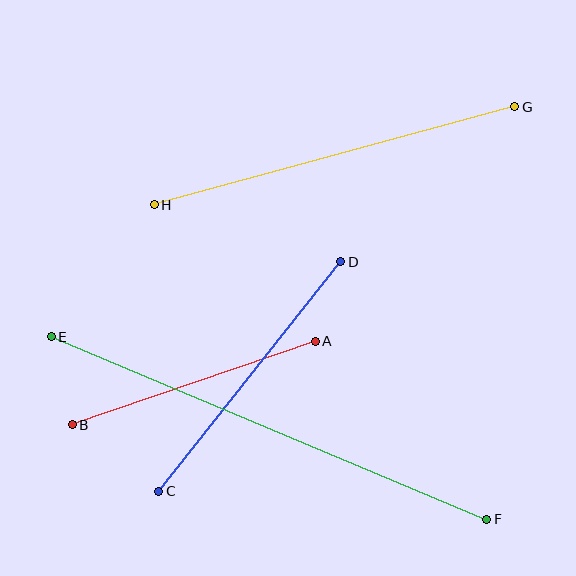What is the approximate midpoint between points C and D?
The midpoint is at approximately (250, 377) pixels.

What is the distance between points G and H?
The distance is approximately 373 pixels.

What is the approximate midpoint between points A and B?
The midpoint is at approximately (194, 383) pixels.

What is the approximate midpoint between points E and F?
The midpoint is at approximately (269, 428) pixels.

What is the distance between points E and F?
The distance is approximately 472 pixels.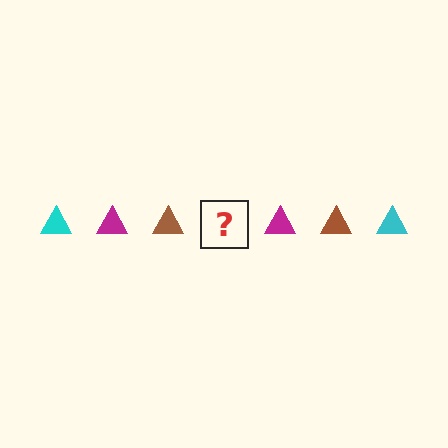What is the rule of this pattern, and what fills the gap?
The rule is that the pattern cycles through cyan, magenta, brown triangles. The gap should be filled with a cyan triangle.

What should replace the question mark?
The question mark should be replaced with a cyan triangle.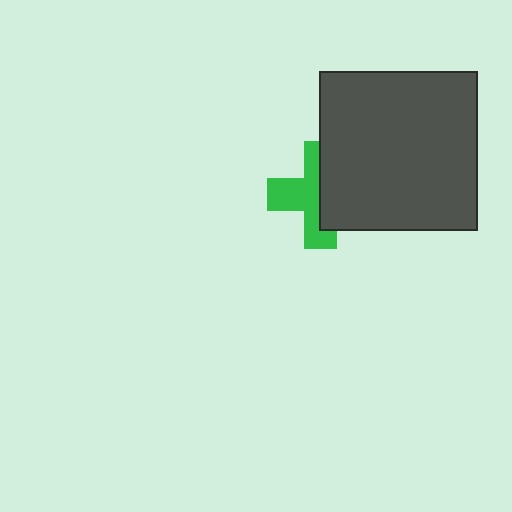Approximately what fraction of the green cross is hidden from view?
Roughly 47% of the green cross is hidden behind the dark gray square.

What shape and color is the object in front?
The object in front is a dark gray square.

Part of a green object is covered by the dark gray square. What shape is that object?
It is a cross.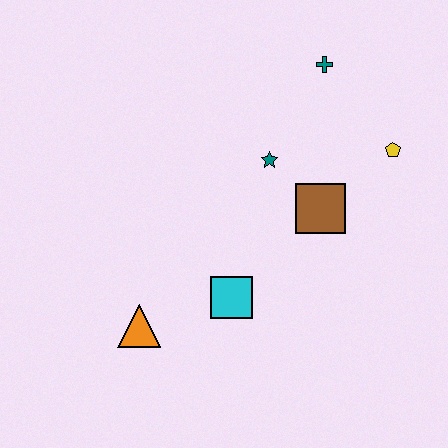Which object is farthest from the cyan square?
The teal cross is farthest from the cyan square.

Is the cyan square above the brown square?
No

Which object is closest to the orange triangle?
The cyan square is closest to the orange triangle.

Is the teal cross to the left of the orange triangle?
No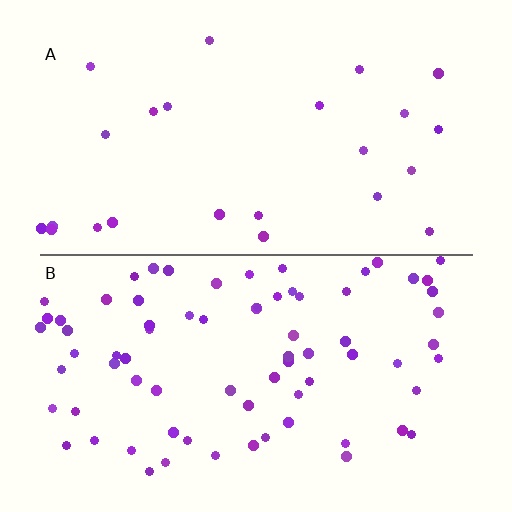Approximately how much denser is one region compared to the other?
Approximately 3.1× — region B over region A.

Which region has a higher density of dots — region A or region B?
B (the bottom).